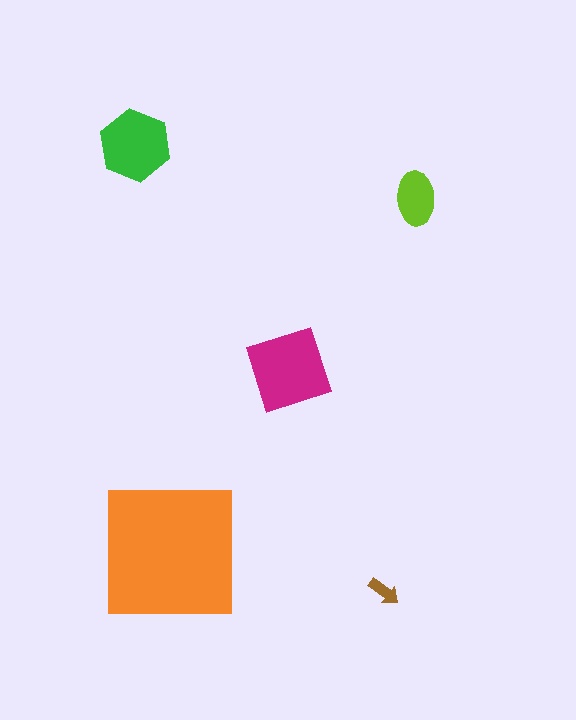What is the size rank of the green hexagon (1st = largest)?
3rd.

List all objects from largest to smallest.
The orange square, the magenta diamond, the green hexagon, the lime ellipse, the brown arrow.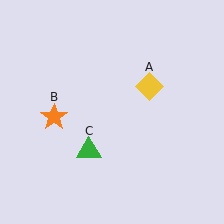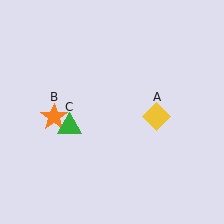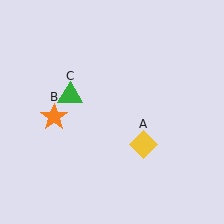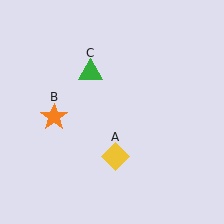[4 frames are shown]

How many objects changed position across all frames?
2 objects changed position: yellow diamond (object A), green triangle (object C).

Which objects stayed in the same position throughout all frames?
Orange star (object B) remained stationary.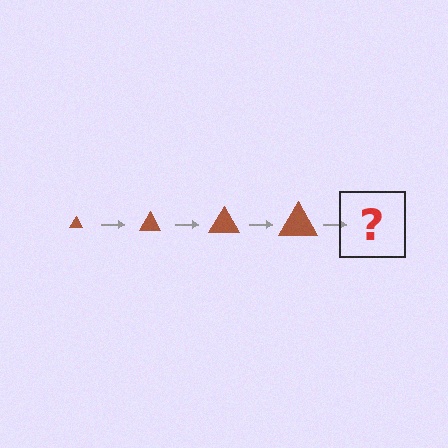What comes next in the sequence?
The next element should be a brown triangle, larger than the previous one.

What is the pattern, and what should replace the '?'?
The pattern is that the triangle gets progressively larger each step. The '?' should be a brown triangle, larger than the previous one.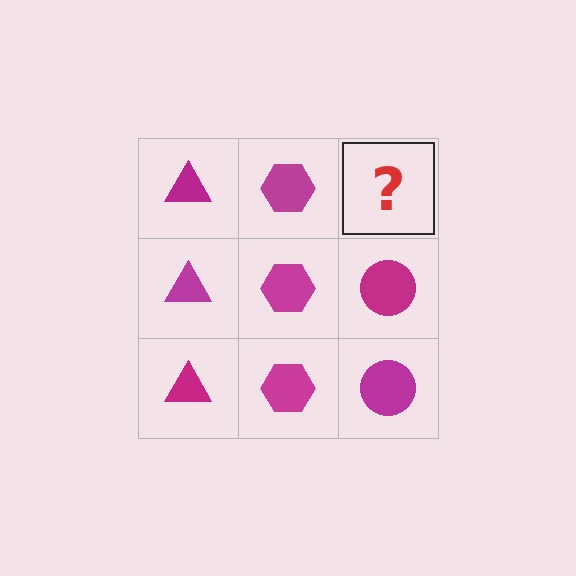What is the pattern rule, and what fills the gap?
The rule is that each column has a consistent shape. The gap should be filled with a magenta circle.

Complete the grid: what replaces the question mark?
The question mark should be replaced with a magenta circle.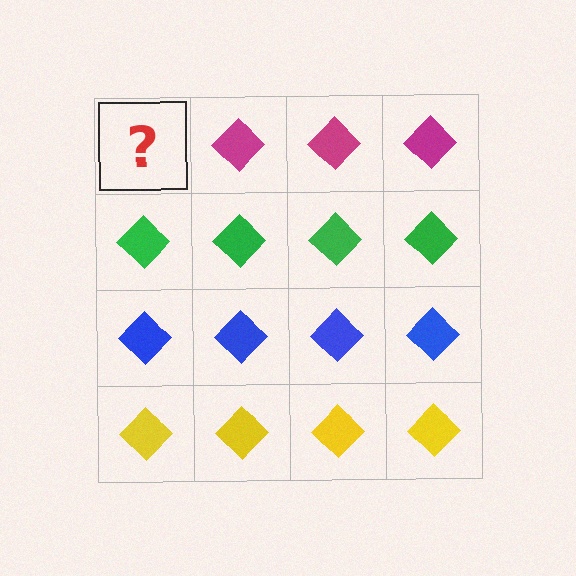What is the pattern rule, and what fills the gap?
The rule is that each row has a consistent color. The gap should be filled with a magenta diamond.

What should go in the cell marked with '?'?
The missing cell should contain a magenta diamond.